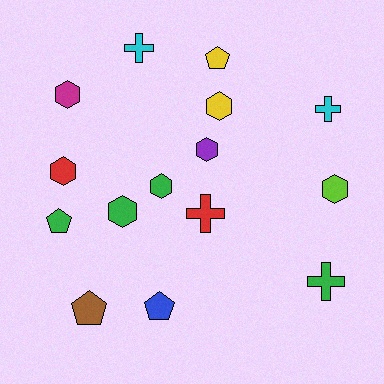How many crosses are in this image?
There are 4 crosses.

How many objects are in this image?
There are 15 objects.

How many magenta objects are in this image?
There is 1 magenta object.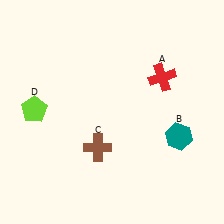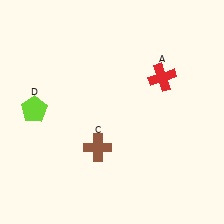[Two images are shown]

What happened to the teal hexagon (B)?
The teal hexagon (B) was removed in Image 2. It was in the bottom-right area of Image 1.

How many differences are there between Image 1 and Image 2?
There is 1 difference between the two images.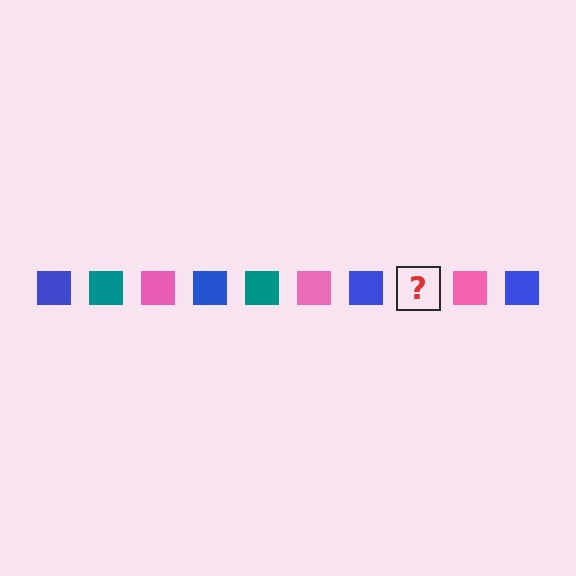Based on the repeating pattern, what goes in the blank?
The blank should be a teal square.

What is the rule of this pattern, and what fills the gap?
The rule is that the pattern cycles through blue, teal, pink squares. The gap should be filled with a teal square.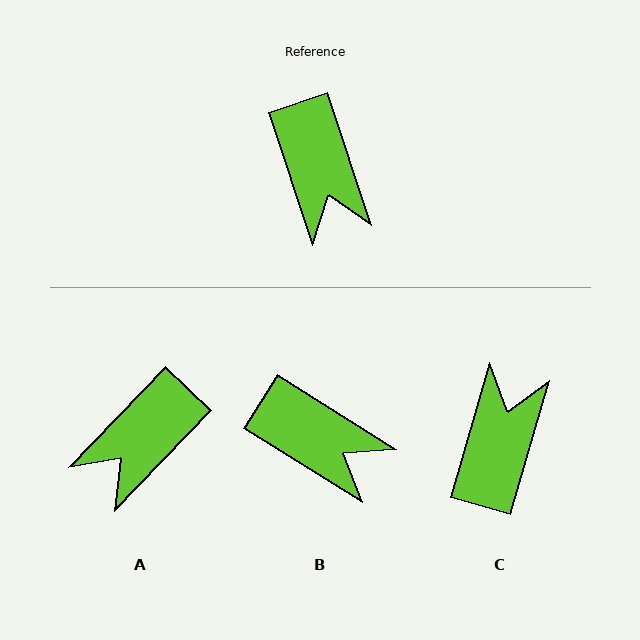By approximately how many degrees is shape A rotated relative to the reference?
Approximately 62 degrees clockwise.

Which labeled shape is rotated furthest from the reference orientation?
C, about 145 degrees away.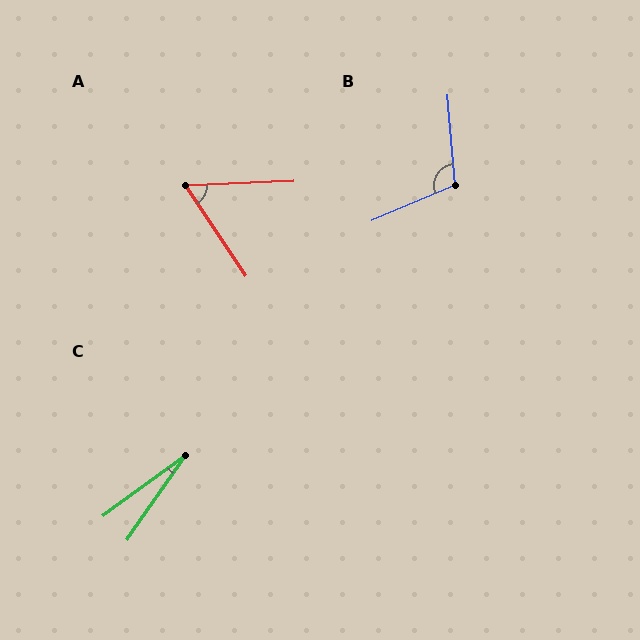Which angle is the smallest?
C, at approximately 19 degrees.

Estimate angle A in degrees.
Approximately 59 degrees.